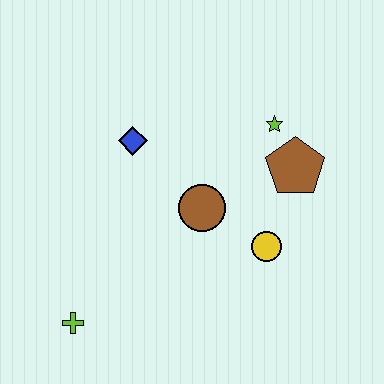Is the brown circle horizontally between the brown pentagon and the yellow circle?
No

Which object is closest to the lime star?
The brown pentagon is closest to the lime star.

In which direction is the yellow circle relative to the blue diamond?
The yellow circle is to the right of the blue diamond.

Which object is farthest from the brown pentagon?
The lime cross is farthest from the brown pentagon.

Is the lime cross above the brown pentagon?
No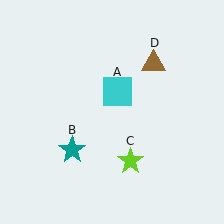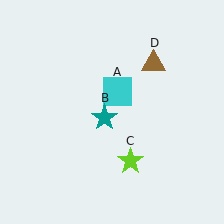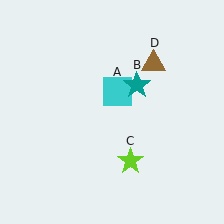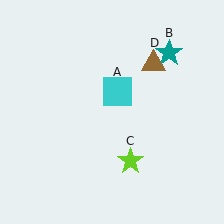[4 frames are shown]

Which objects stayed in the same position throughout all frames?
Cyan square (object A) and lime star (object C) and brown triangle (object D) remained stationary.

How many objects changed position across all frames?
1 object changed position: teal star (object B).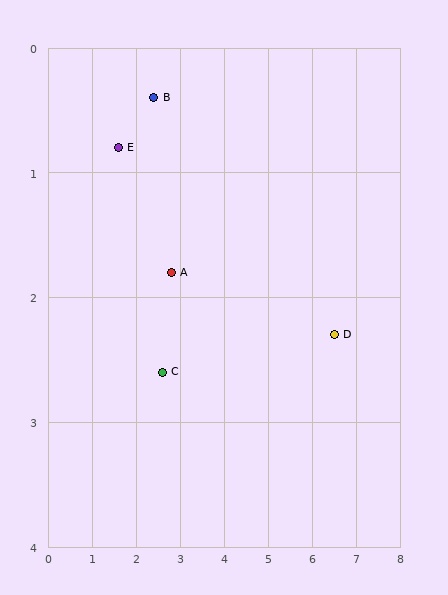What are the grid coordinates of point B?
Point B is at approximately (2.4, 0.4).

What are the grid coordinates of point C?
Point C is at approximately (2.6, 2.6).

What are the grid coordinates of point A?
Point A is at approximately (2.8, 1.8).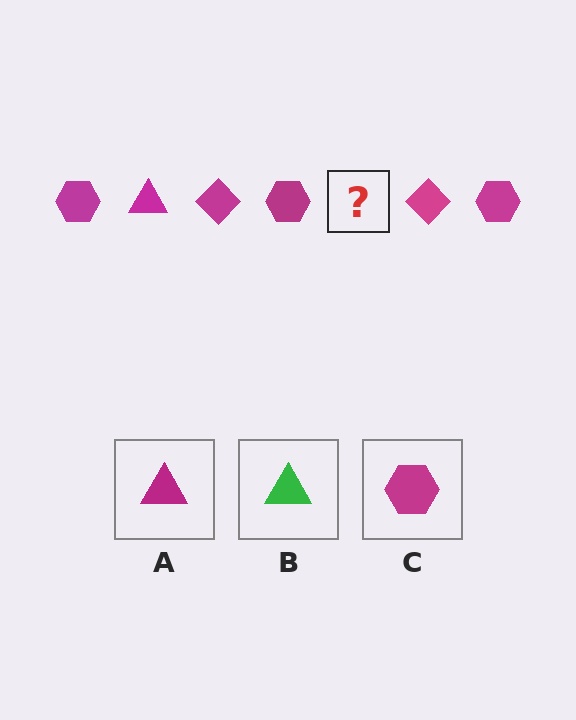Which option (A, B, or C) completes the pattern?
A.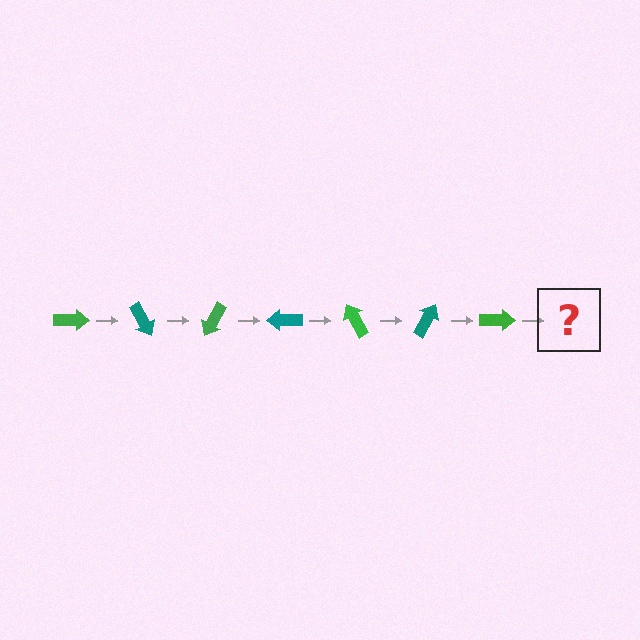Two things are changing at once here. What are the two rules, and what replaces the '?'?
The two rules are that it rotates 60 degrees each step and the color cycles through green and teal. The '?' should be a teal arrow, rotated 420 degrees from the start.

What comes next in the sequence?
The next element should be a teal arrow, rotated 420 degrees from the start.